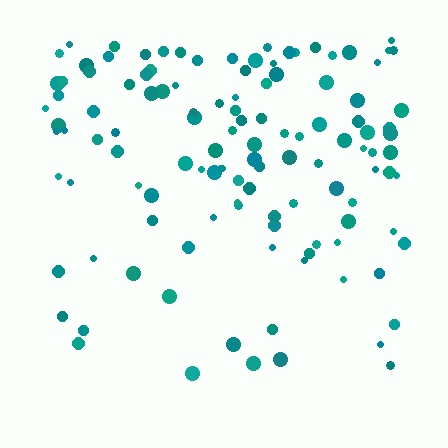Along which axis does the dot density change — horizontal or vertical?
Vertical.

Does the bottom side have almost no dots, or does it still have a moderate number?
Still a moderate number, just noticeably fewer than the top.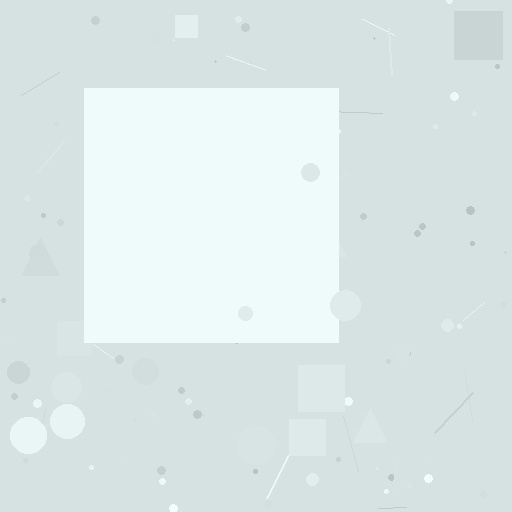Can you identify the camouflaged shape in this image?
The camouflaged shape is a square.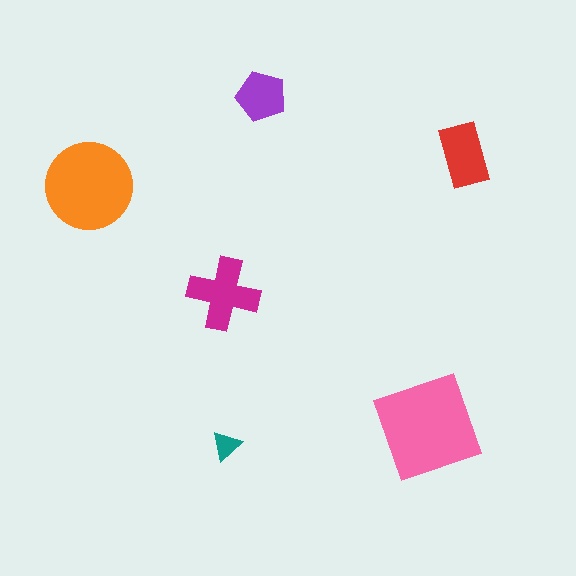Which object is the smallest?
The teal triangle.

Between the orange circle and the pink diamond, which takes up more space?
The pink diamond.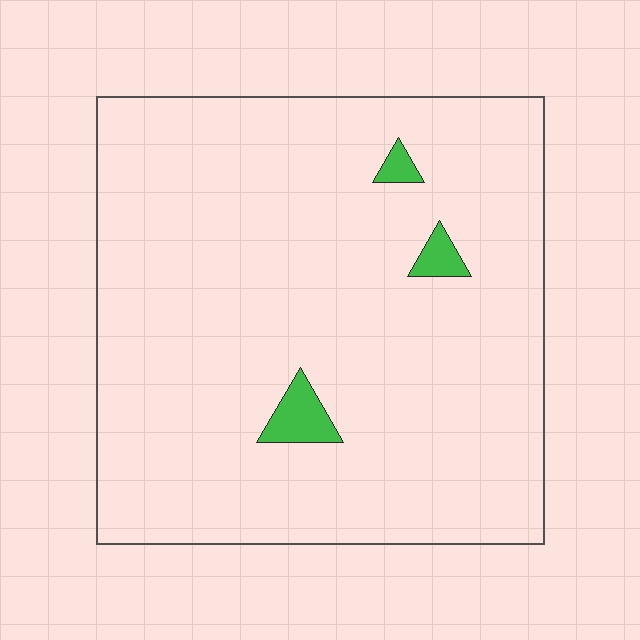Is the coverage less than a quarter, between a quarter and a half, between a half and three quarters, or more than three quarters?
Less than a quarter.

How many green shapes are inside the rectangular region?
3.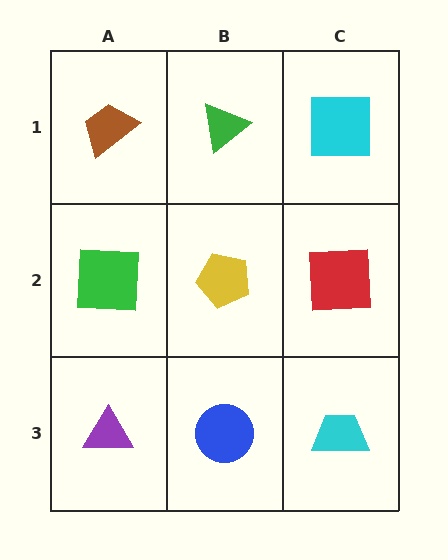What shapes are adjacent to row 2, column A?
A brown trapezoid (row 1, column A), a purple triangle (row 3, column A), a yellow pentagon (row 2, column B).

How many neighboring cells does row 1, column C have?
2.